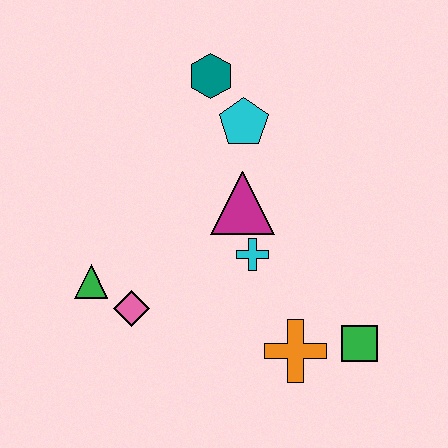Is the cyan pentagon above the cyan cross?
Yes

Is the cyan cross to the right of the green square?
No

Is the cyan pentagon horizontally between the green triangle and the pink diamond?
No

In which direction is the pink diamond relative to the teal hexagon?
The pink diamond is below the teal hexagon.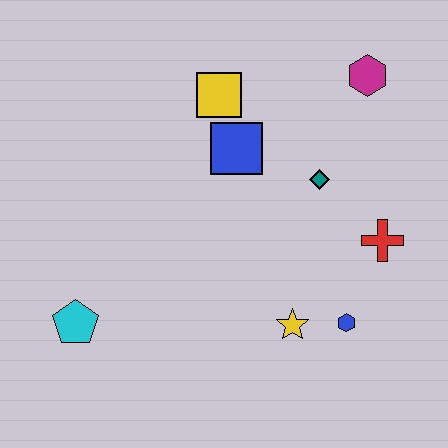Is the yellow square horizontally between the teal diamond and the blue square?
No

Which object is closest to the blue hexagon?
The yellow star is closest to the blue hexagon.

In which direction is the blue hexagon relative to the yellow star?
The blue hexagon is to the right of the yellow star.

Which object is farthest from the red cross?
The cyan pentagon is farthest from the red cross.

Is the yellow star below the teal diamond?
Yes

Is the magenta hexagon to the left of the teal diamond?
No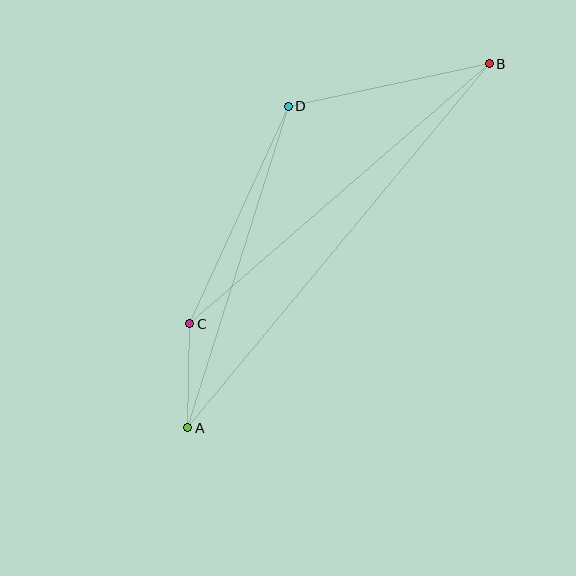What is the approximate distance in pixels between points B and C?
The distance between B and C is approximately 397 pixels.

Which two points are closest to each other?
Points A and C are closest to each other.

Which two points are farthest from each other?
Points A and B are farthest from each other.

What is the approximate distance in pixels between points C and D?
The distance between C and D is approximately 239 pixels.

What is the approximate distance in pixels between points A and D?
The distance between A and D is approximately 337 pixels.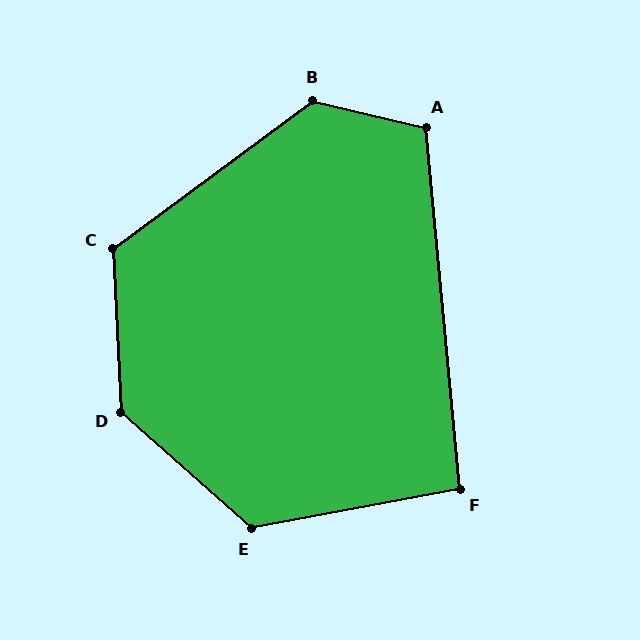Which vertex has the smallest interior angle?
F, at approximately 95 degrees.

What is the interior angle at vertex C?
Approximately 123 degrees (obtuse).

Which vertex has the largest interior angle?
D, at approximately 135 degrees.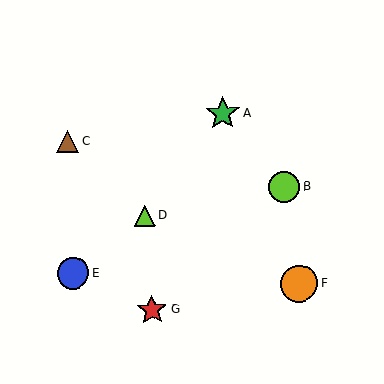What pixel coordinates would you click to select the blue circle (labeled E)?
Click at (73, 273) to select the blue circle E.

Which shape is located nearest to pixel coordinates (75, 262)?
The blue circle (labeled E) at (73, 273) is nearest to that location.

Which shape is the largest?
The orange circle (labeled F) is the largest.